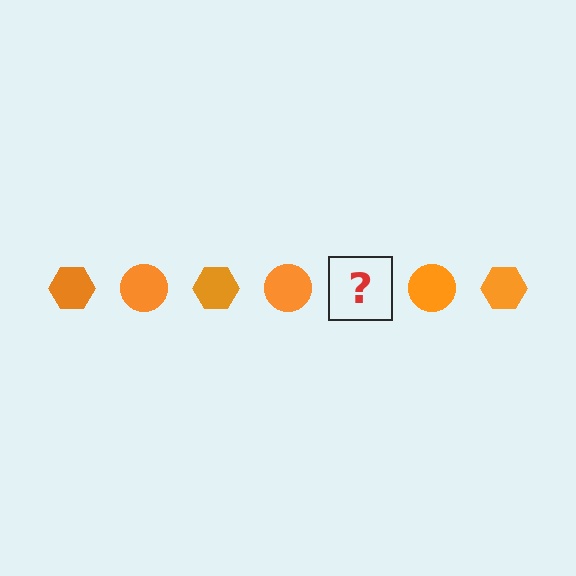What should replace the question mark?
The question mark should be replaced with an orange hexagon.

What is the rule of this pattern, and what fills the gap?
The rule is that the pattern cycles through hexagon, circle shapes in orange. The gap should be filled with an orange hexagon.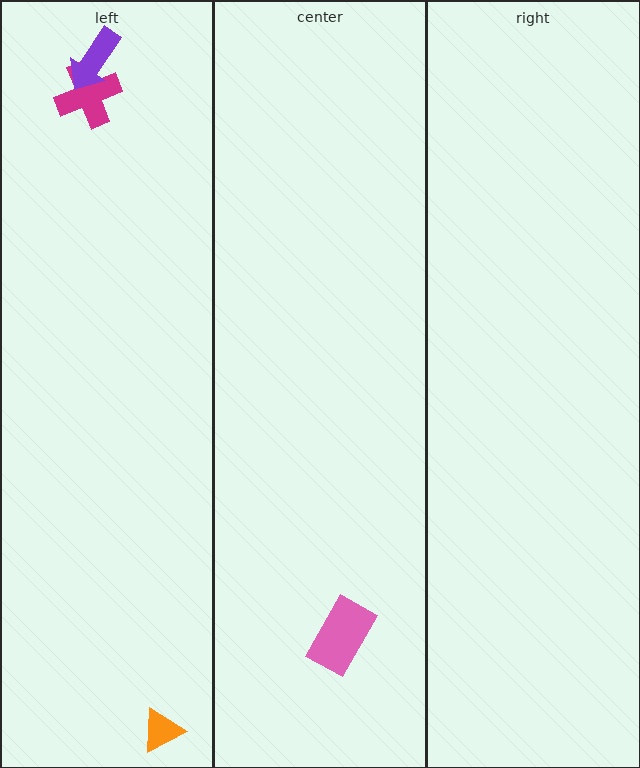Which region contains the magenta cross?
The left region.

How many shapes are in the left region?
3.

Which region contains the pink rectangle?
The center region.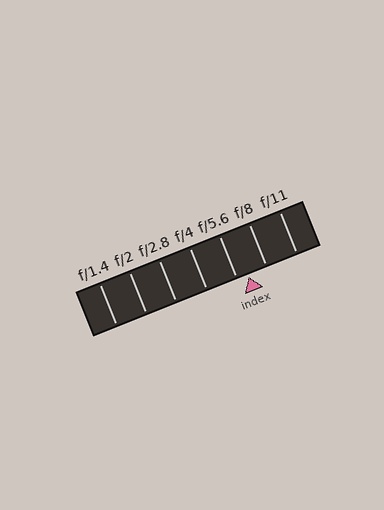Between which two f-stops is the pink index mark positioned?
The index mark is between f/5.6 and f/8.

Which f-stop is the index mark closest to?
The index mark is closest to f/5.6.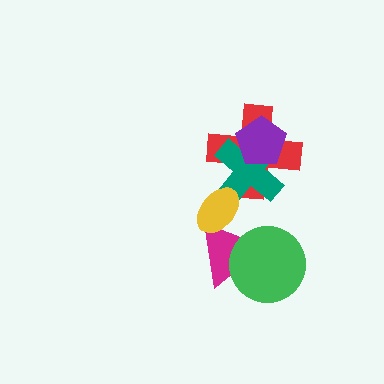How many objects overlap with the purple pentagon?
2 objects overlap with the purple pentagon.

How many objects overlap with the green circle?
1 object overlaps with the green circle.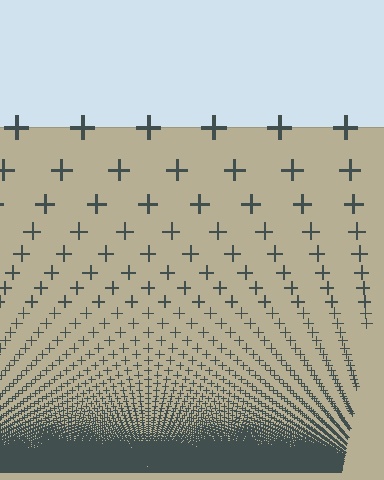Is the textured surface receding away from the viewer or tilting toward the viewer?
The surface appears to tilt toward the viewer. Texture elements get larger and sparser toward the top.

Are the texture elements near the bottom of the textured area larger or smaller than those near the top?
Smaller. The gradient is inverted — elements near the bottom are smaller and denser.